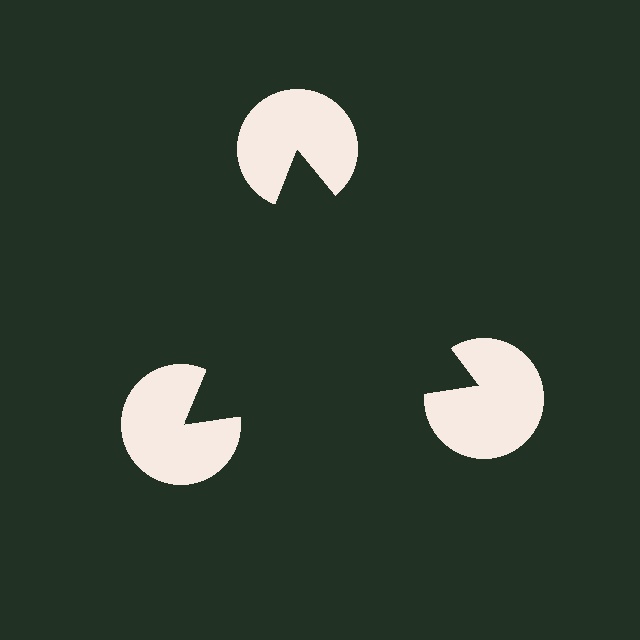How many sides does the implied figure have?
3 sides.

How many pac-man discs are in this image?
There are 3 — one at each vertex of the illusory triangle.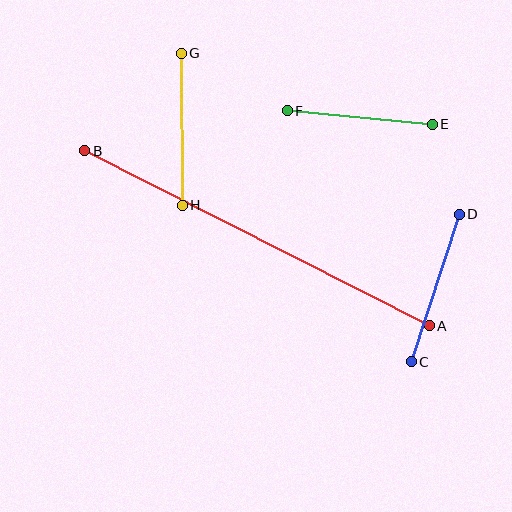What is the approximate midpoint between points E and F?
The midpoint is at approximately (360, 117) pixels.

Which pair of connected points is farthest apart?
Points A and B are farthest apart.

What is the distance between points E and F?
The distance is approximately 146 pixels.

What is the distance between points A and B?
The distance is approximately 386 pixels.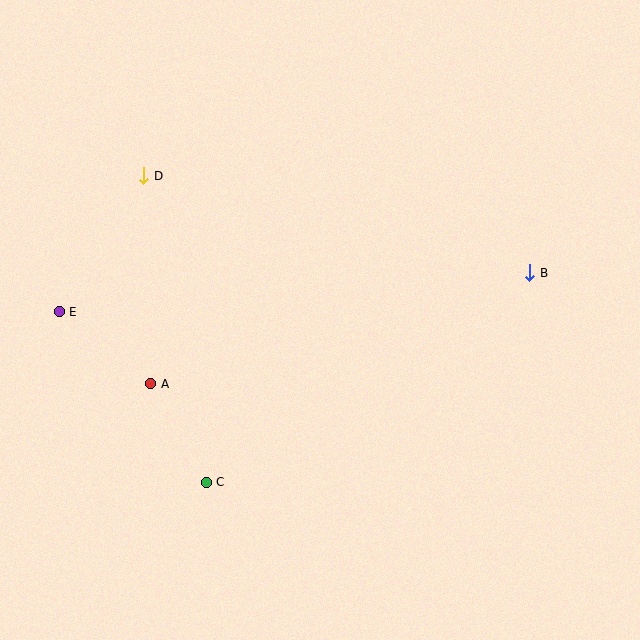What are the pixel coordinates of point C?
Point C is at (206, 482).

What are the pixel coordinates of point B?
Point B is at (530, 273).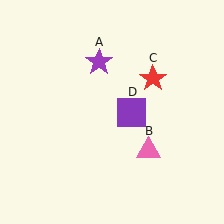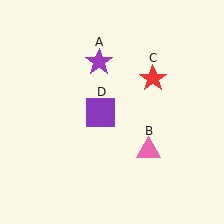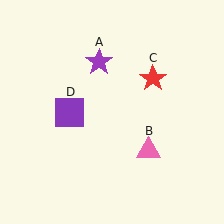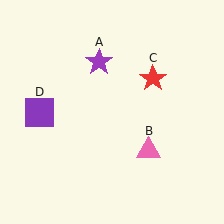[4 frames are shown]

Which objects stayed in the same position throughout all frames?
Purple star (object A) and pink triangle (object B) and red star (object C) remained stationary.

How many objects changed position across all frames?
1 object changed position: purple square (object D).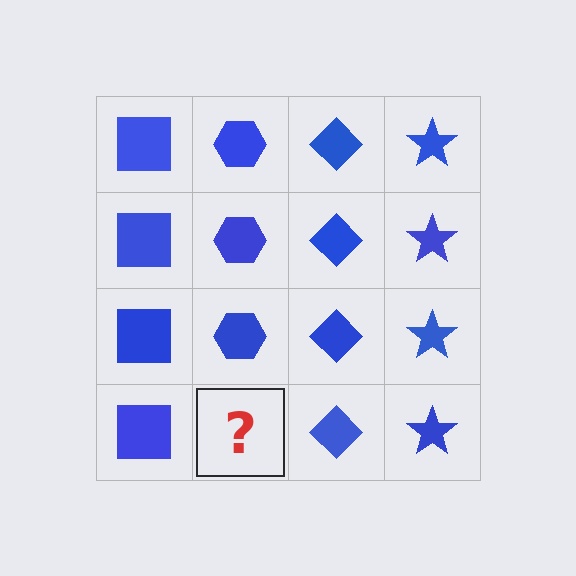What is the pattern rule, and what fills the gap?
The rule is that each column has a consistent shape. The gap should be filled with a blue hexagon.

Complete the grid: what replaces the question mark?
The question mark should be replaced with a blue hexagon.